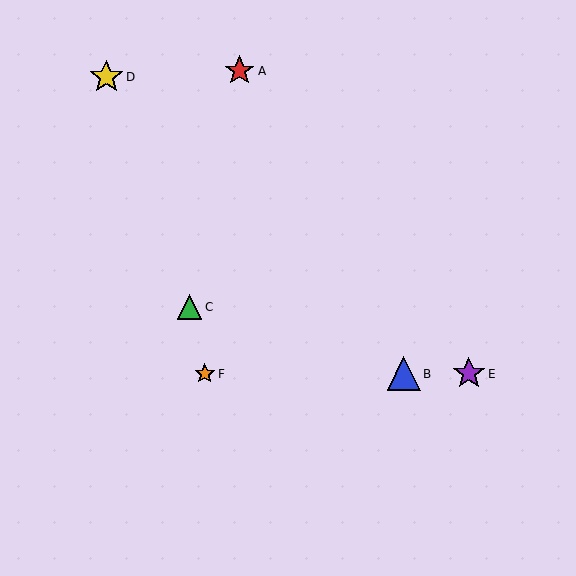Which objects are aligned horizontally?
Objects B, E, F are aligned horizontally.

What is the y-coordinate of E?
Object E is at y≈374.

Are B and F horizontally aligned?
Yes, both are at y≈374.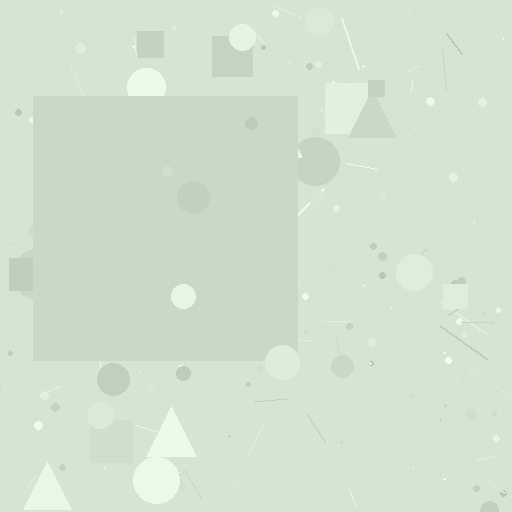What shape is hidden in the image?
A square is hidden in the image.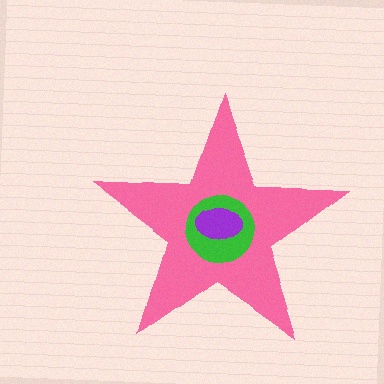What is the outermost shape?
The pink star.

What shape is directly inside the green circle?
The purple ellipse.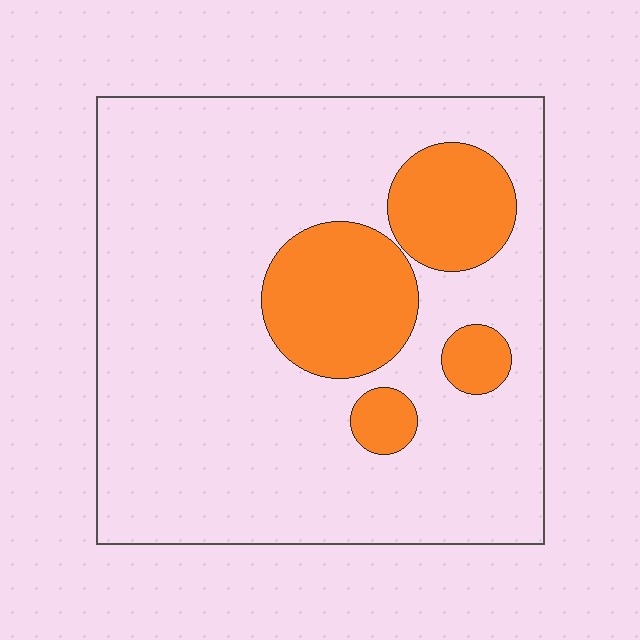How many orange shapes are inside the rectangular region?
4.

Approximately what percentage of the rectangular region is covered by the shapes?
Approximately 20%.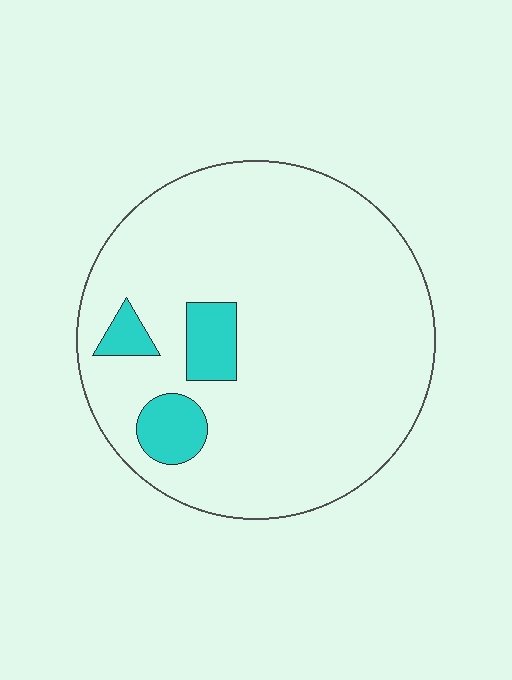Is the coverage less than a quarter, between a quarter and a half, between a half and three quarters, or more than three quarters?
Less than a quarter.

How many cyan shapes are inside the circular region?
3.